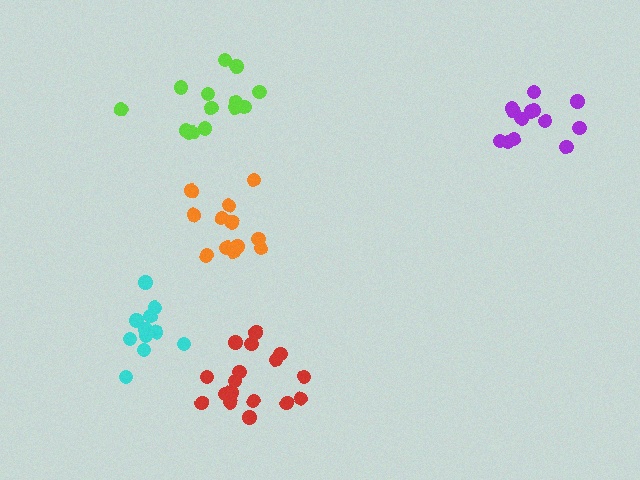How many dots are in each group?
Group 1: 17 dots, Group 2: 11 dots, Group 3: 13 dots, Group 4: 13 dots, Group 5: 14 dots (68 total).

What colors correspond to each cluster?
The clusters are colored: red, cyan, purple, orange, lime.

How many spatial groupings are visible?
There are 5 spatial groupings.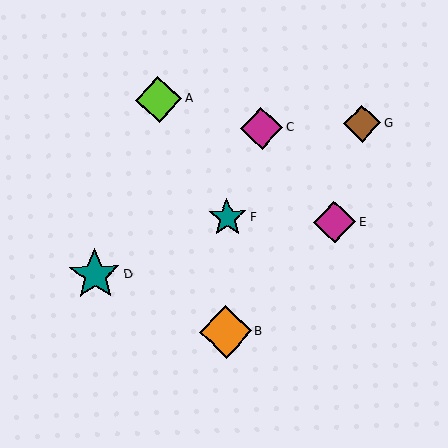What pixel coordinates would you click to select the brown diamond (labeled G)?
Click at (362, 123) to select the brown diamond G.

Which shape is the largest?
The orange diamond (labeled B) is the largest.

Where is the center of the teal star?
The center of the teal star is at (227, 218).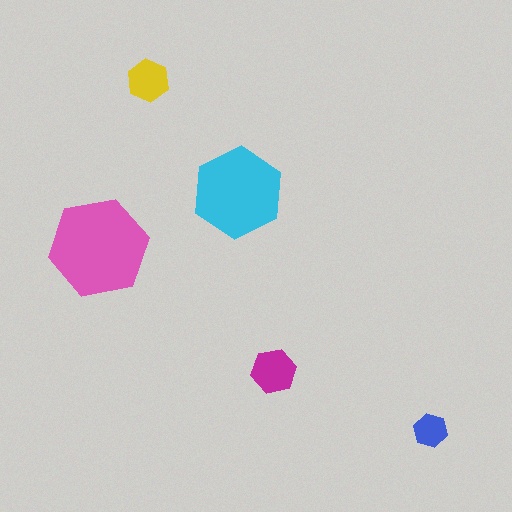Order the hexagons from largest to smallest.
the pink one, the cyan one, the magenta one, the yellow one, the blue one.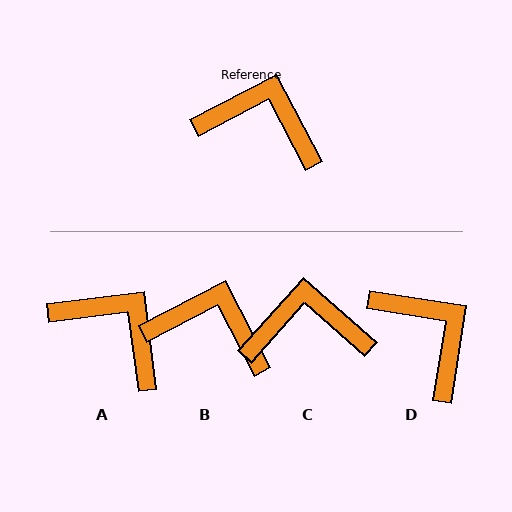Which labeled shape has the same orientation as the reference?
B.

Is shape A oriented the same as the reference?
No, it is off by about 20 degrees.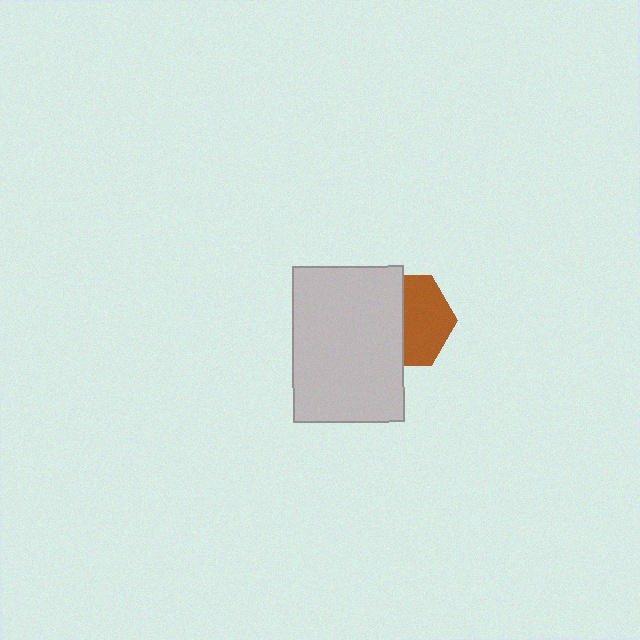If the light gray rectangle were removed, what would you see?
You would see the complete brown hexagon.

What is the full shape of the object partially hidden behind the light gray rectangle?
The partially hidden object is a brown hexagon.